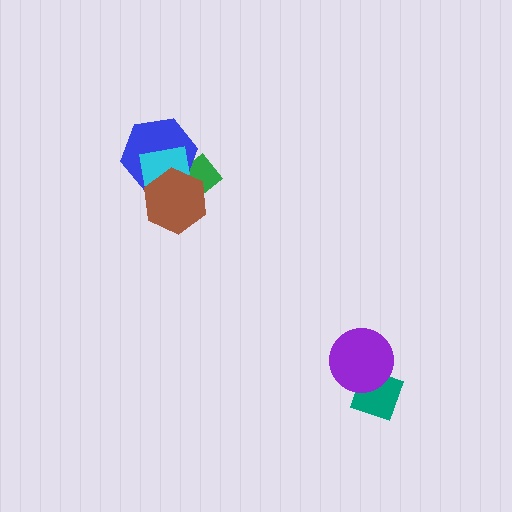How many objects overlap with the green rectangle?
3 objects overlap with the green rectangle.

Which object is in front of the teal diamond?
The purple circle is in front of the teal diamond.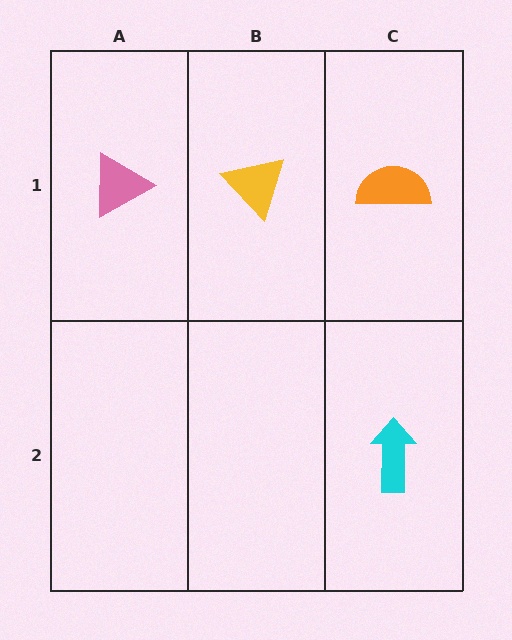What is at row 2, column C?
A cyan arrow.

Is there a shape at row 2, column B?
No, that cell is empty.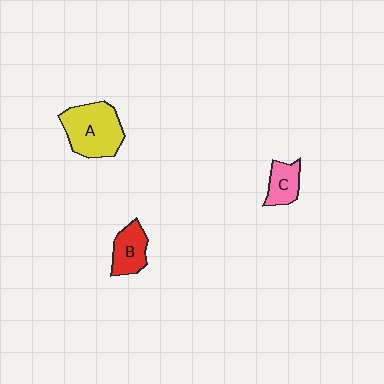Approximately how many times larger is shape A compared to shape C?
Approximately 2.1 times.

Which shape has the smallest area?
Shape C (pink).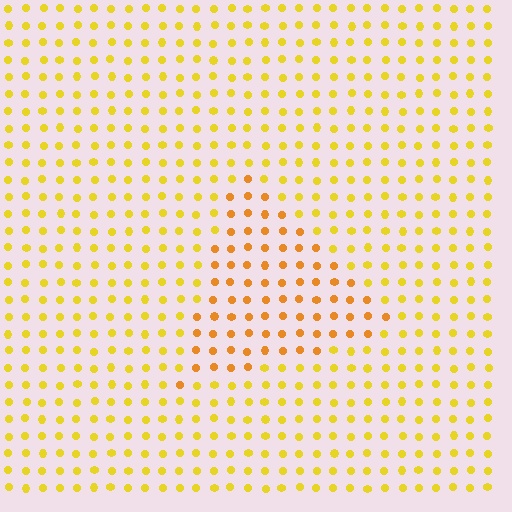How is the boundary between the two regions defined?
The boundary is defined purely by a slight shift in hue (about 24 degrees). Spacing, size, and orientation are identical on both sides.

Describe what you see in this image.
The image is filled with small yellow elements in a uniform arrangement. A triangle-shaped region is visible where the elements are tinted to a slightly different hue, forming a subtle color boundary.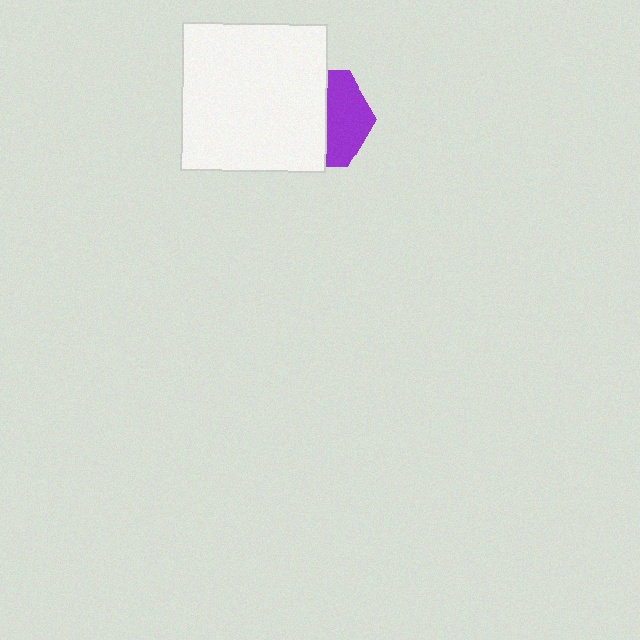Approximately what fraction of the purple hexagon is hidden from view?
Roughly 57% of the purple hexagon is hidden behind the white rectangle.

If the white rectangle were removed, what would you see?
You would see the complete purple hexagon.